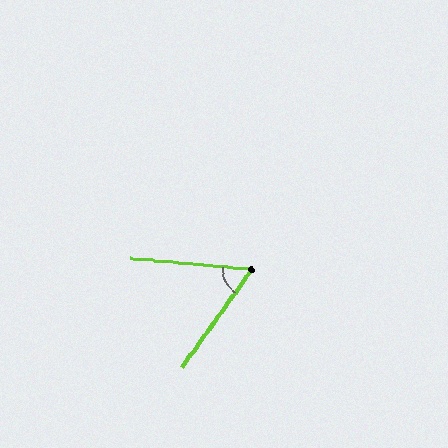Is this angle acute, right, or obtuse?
It is acute.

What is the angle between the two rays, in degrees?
Approximately 60 degrees.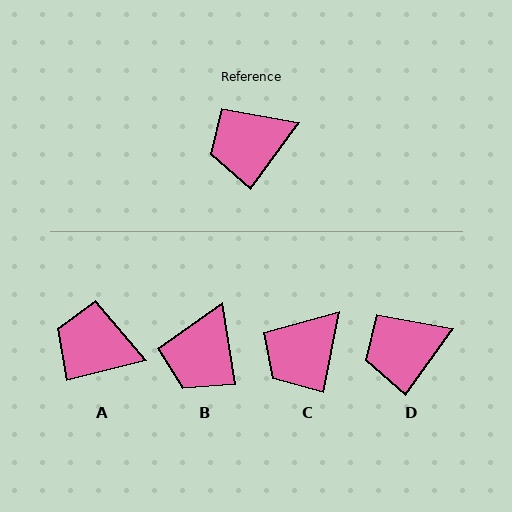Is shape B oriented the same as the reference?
No, it is off by about 45 degrees.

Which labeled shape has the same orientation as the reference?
D.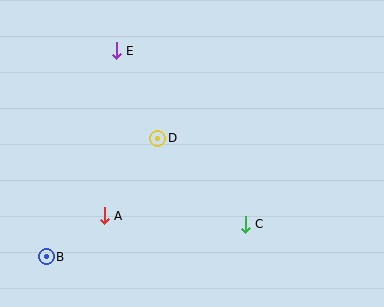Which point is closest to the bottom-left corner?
Point B is closest to the bottom-left corner.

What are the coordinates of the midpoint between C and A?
The midpoint between C and A is at (175, 220).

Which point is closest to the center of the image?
Point D at (158, 138) is closest to the center.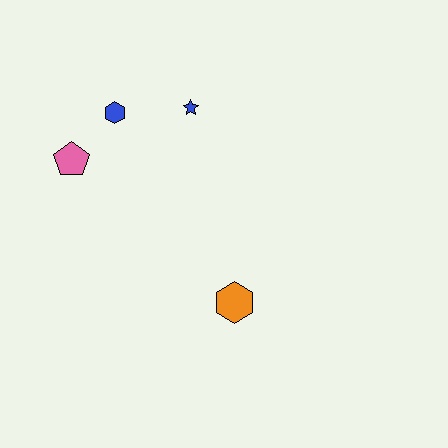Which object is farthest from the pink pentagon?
The orange hexagon is farthest from the pink pentagon.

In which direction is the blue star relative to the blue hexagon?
The blue star is to the right of the blue hexagon.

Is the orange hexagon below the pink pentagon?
Yes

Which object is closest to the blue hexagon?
The pink pentagon is closest to the blue hexagon.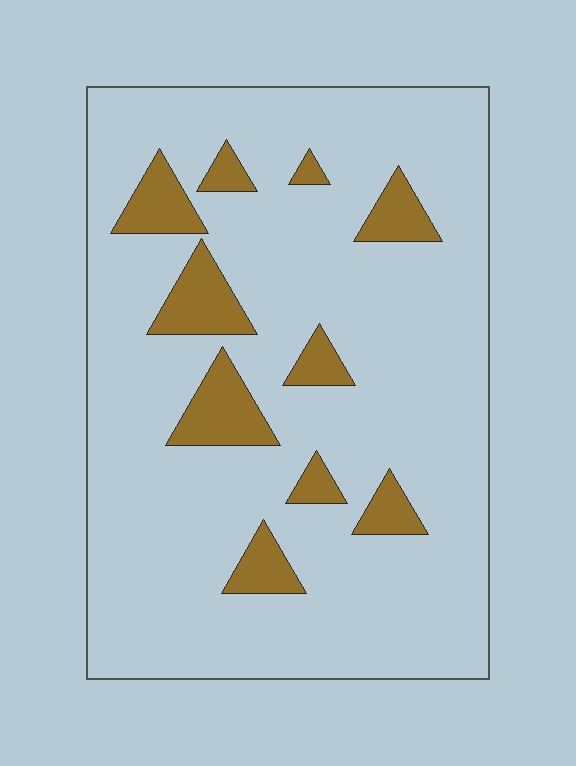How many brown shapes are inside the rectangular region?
10.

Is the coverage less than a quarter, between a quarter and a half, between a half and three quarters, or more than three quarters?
Less than a quarter.